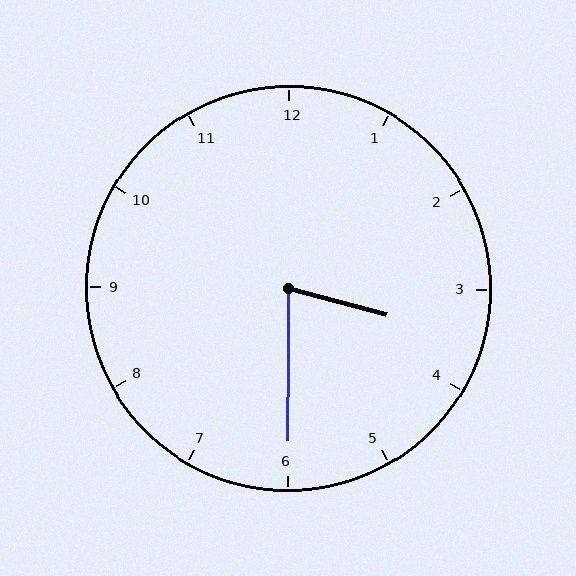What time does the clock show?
3:30.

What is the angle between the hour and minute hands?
Approximately 75 degrees.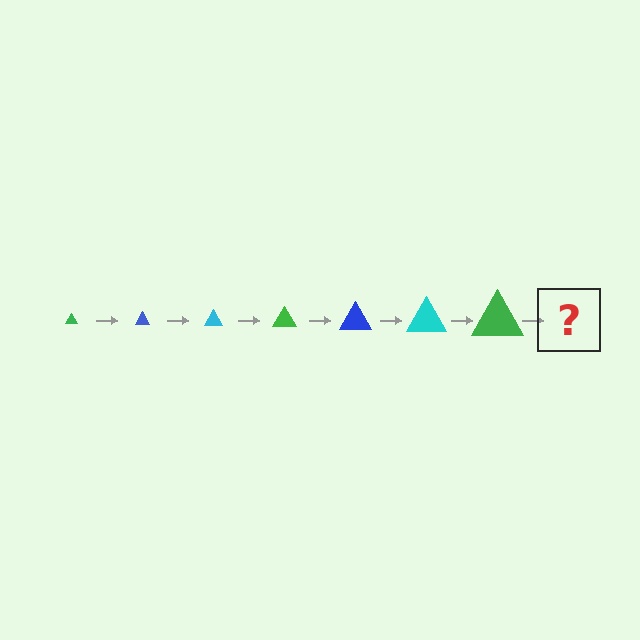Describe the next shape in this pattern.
It should be a blue triangle, larger than the previous one.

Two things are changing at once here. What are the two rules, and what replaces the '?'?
The two rules are that the triangle grows larger each step and the color cycles through green, blue, and cyan. The '?' should be a blue triangle, larger than the previous one.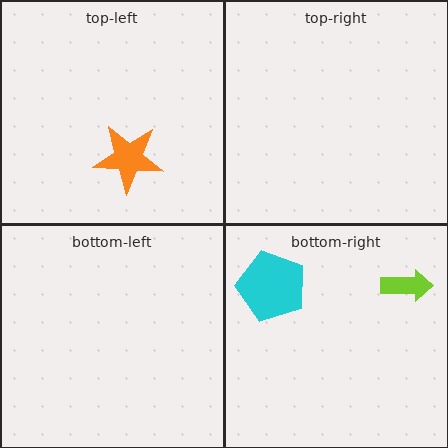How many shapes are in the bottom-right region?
2.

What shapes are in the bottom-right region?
The cyan pentagon, the lime arrow.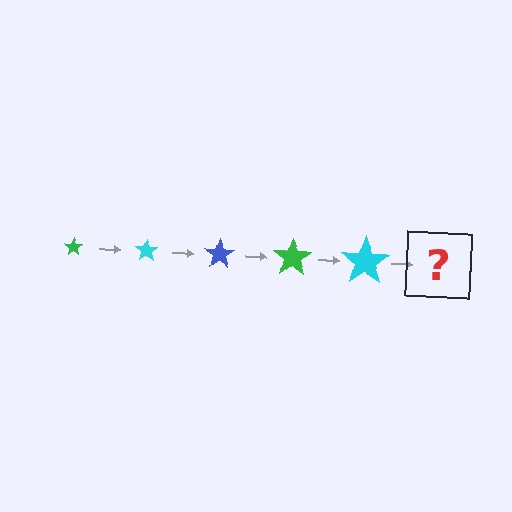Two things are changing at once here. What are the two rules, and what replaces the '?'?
The two rules are that the star grows larger each step and the color cycles through green, cyan, and blue. The '?' should be a blue star, larger than the previous one.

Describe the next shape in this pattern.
It should be a blue star, larger than the previous one.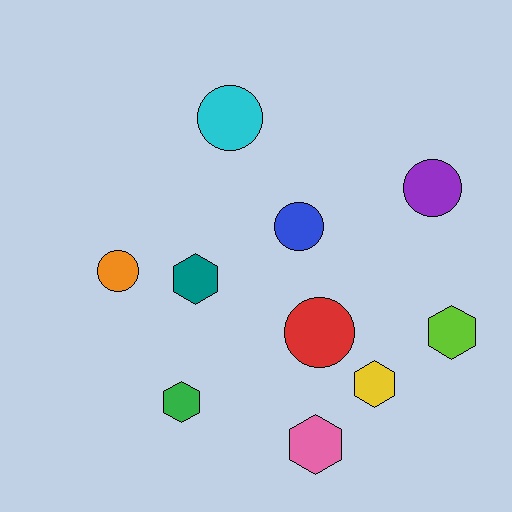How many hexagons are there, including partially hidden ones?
There are 5 hexagons.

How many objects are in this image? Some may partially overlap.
There are 10 objects.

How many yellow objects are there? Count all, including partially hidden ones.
There is 1 yellow object.